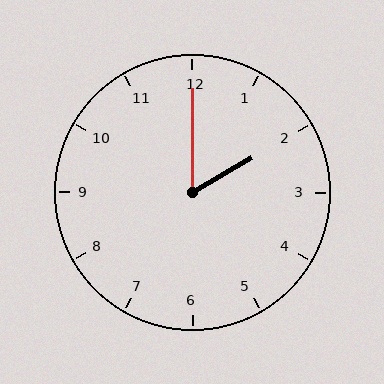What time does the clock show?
2:00.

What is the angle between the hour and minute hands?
Approximately 60 degrees.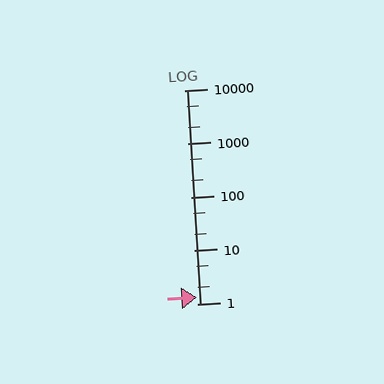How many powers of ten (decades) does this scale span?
The scale spans 4 decades, from 1 to 10000.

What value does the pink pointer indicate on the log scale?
The pointer indicates approximately 1.3.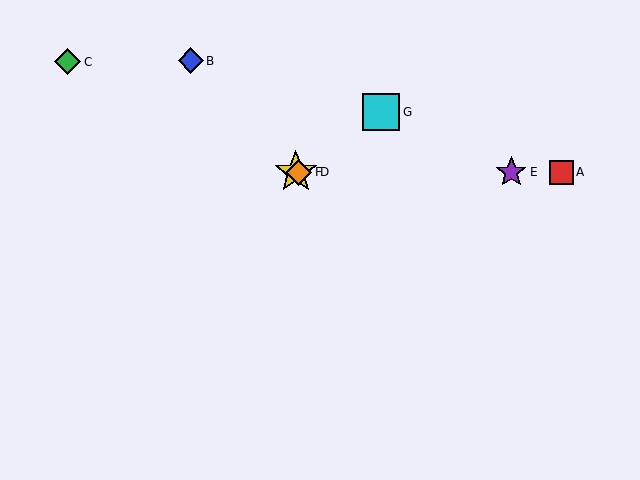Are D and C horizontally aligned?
No, D is at y≈172 and C is at y≈62.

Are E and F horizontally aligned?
Yes, both are at y≈172.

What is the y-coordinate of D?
Object D is at y≈172.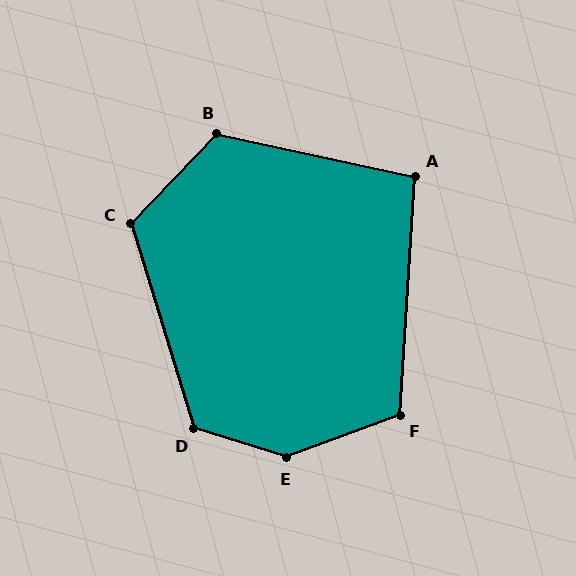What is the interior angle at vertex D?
Approximately 124 degrees (obtuse).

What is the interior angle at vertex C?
Approximately 119 degrees (obtuse).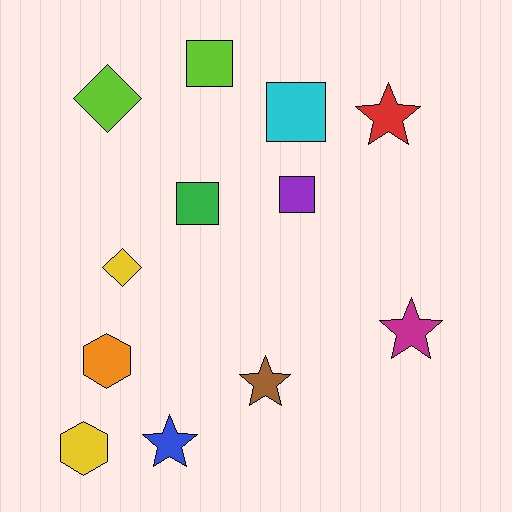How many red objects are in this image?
There is 1 red object.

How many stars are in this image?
There are 4 stars.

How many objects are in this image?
There are 12 objects.